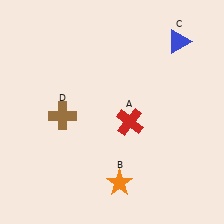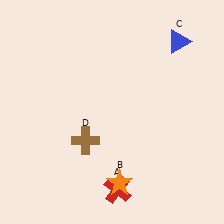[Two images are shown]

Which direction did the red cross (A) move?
The red cross (A) moved down.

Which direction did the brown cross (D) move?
The brown cross (D) moved down.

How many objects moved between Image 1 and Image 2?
2 objects moved between the two images.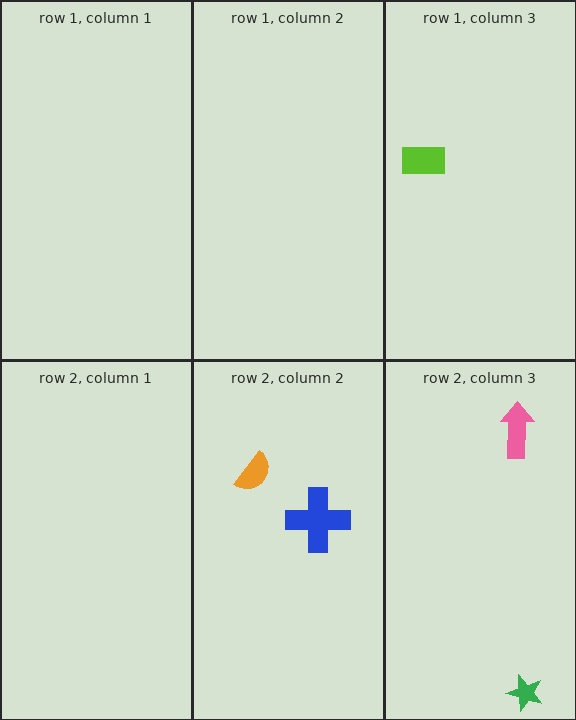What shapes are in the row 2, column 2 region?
The blue cross, the orange semicircle.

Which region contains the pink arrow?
The row 2, column 3 region.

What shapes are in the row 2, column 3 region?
The green star, the pink arrow.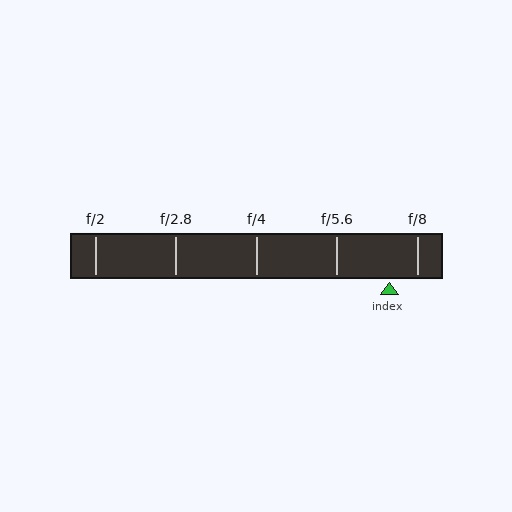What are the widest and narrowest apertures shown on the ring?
The widest aperture shown is f/2 and the narrowest is f/8.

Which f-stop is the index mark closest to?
The index mark is closest to f/8.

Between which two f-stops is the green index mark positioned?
The index mark is between f/5.6 and f/8.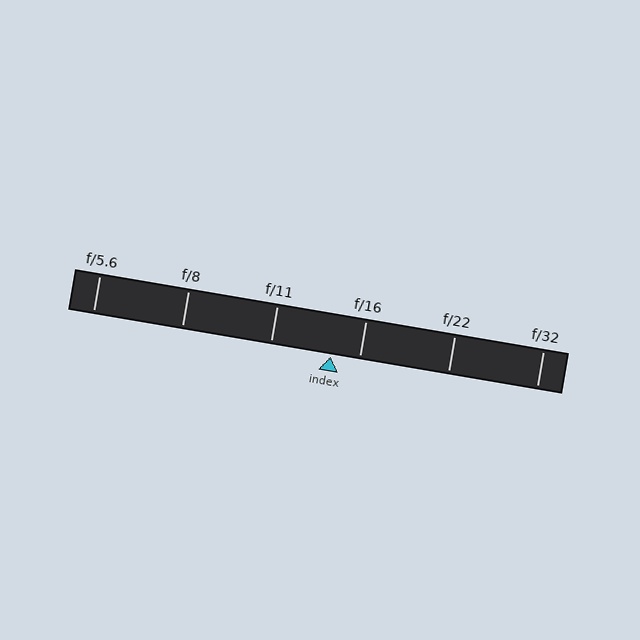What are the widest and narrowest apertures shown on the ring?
The widest aperture shown is f/5.6 and the narrowest is f/32.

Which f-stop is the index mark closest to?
The index mark is closest to f/16.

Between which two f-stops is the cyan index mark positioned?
The index mark is between f/11 and f/16.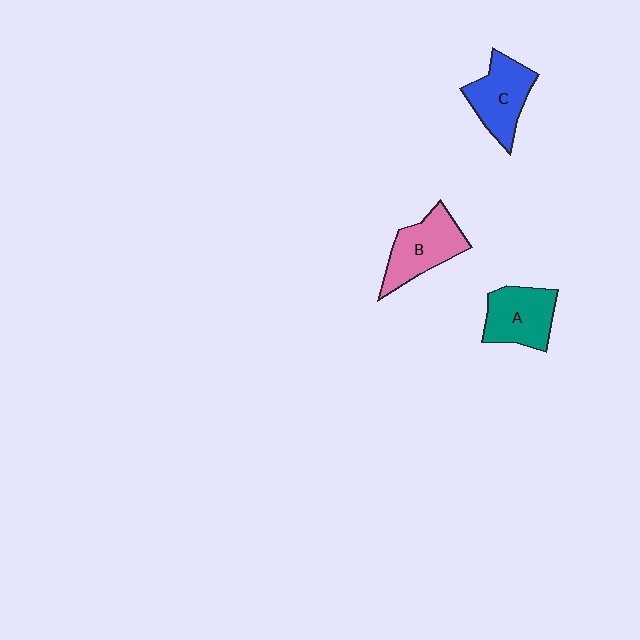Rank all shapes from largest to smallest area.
From largest to smallest: B (pink), C (blue), A (teal).